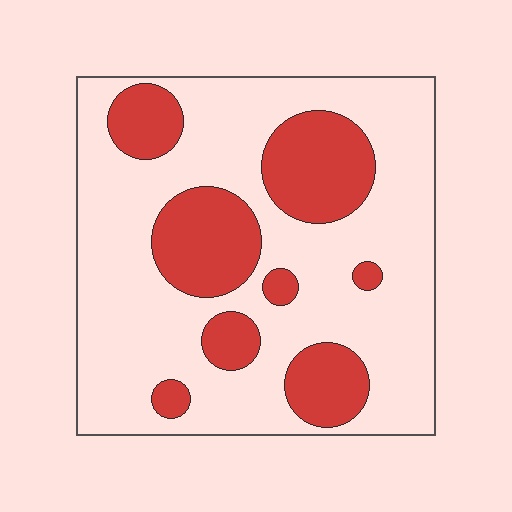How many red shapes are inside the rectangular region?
8.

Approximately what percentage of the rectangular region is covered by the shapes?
Approximately 30%.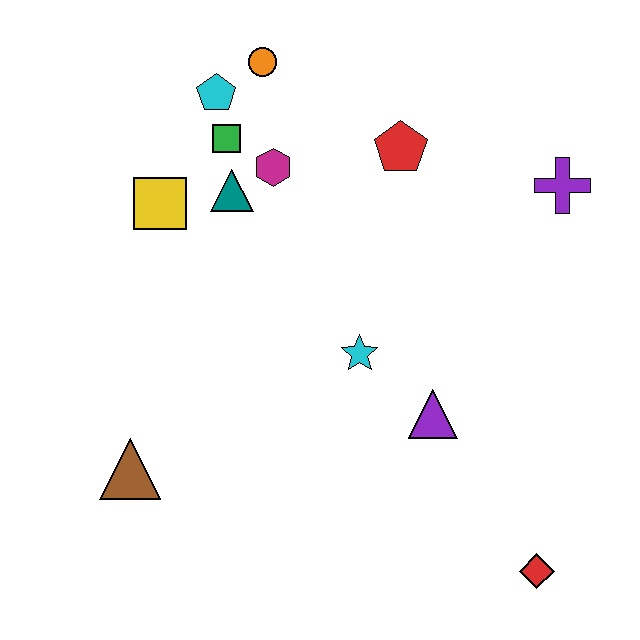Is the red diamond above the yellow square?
No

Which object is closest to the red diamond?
The purple triangle is closest to the red diamond.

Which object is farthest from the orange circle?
The red diamond is farthest from the orange circle.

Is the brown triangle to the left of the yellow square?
Yes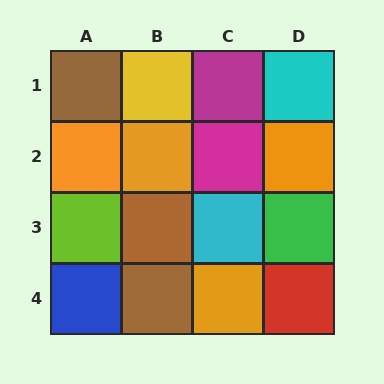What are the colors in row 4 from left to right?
Blue, brown, orange, red.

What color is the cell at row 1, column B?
Yellow.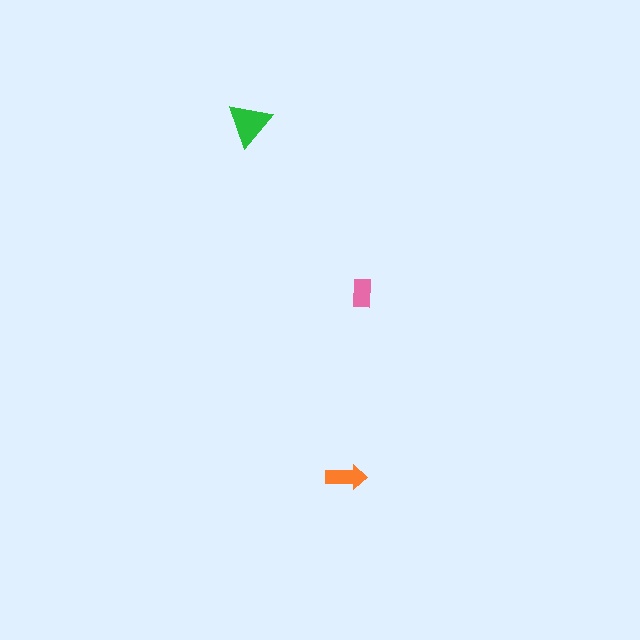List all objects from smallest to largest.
The pink rectangle, the orange arrow, the green triangle.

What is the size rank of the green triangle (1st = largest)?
1st.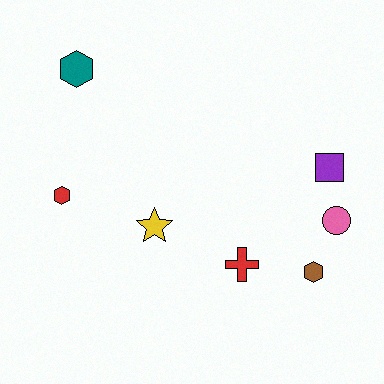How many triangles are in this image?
There are no triangles.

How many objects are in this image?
There are 7 objects.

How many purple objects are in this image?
There is 1 purple object.